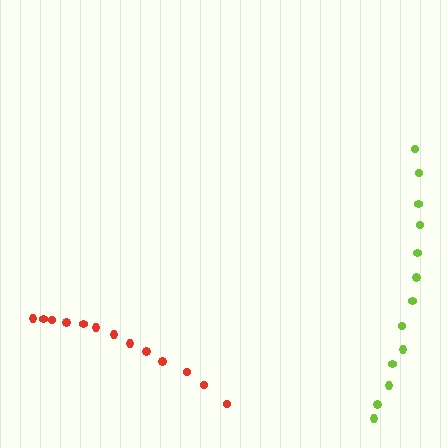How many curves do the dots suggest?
There are 2 distinct paths.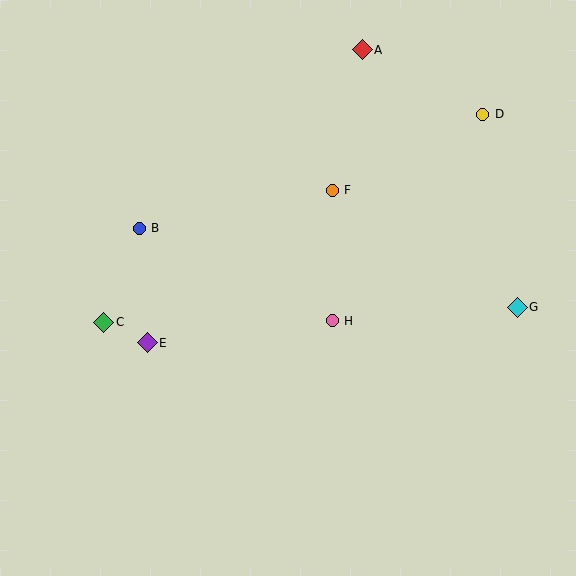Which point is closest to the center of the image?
Point H at (332, 321) is closest to the center.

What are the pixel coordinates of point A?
Point A is at (362, 50).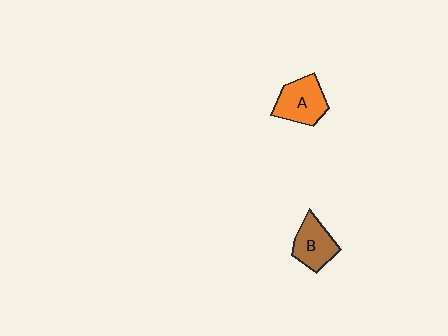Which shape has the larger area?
Shape A (orange).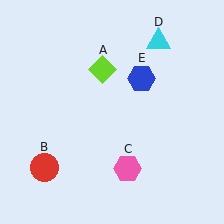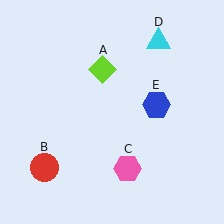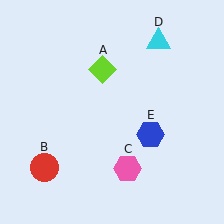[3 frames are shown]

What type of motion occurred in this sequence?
The blue hexagon (object E) rotated clockwise around the center of the scene.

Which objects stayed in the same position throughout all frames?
Lime diamond (object A) and red circle (object B) and pink hexagon (object C) and cyan triangle (object D) remained stationary.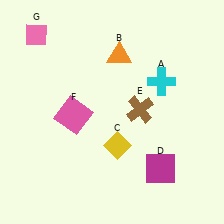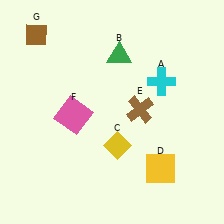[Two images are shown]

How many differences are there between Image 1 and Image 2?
There are 3 differences between the two images.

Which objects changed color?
B changed from orange to green. D changed from magenta to yellow. G changed from pink to brown.